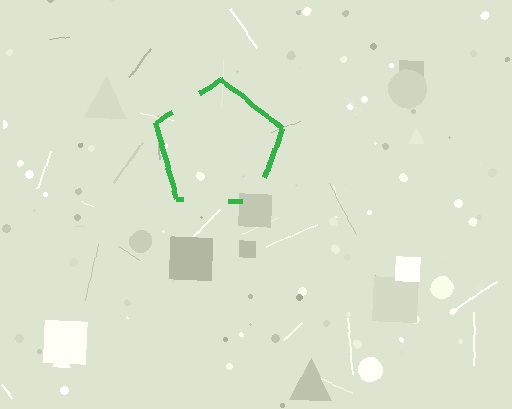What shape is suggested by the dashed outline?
The dashed outline suggests a pentagon.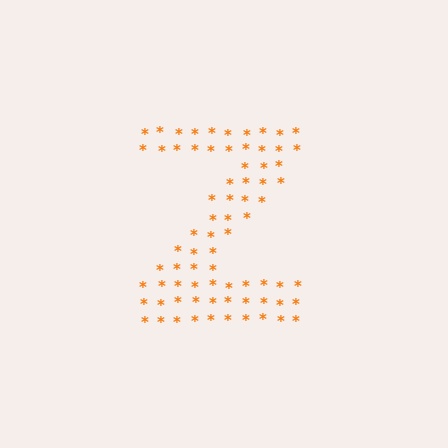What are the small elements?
The small elements are asterisks.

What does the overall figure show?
The overall figure shows the letter Z.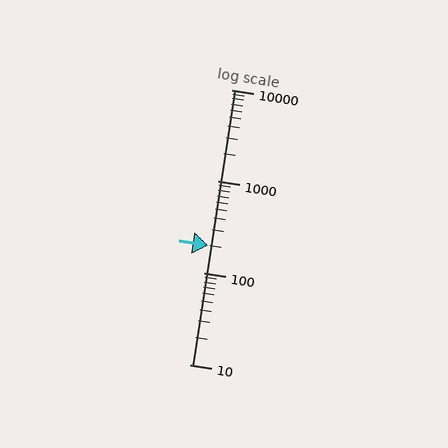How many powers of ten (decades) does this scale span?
The scale spans 3 decades, from 10 to 10000.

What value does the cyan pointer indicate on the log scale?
The pointer indicates approximately 200.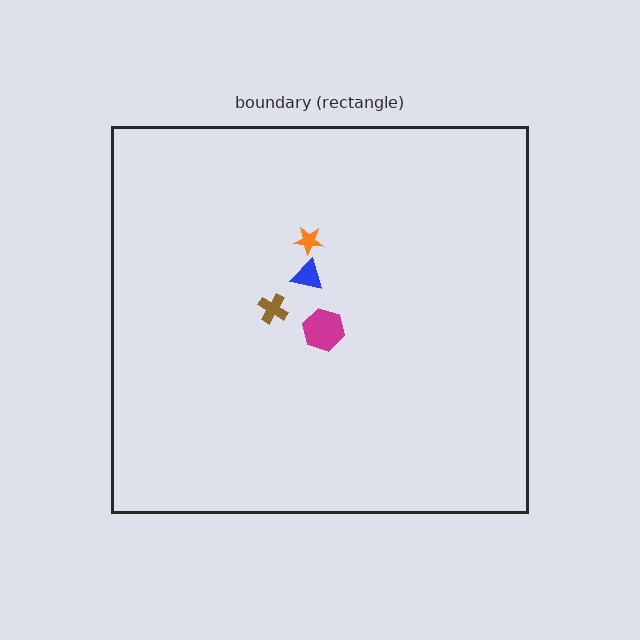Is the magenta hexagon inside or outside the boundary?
Inside.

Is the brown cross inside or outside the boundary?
Inside.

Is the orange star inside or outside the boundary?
Inside.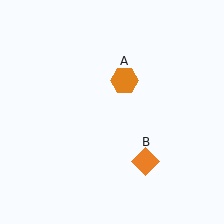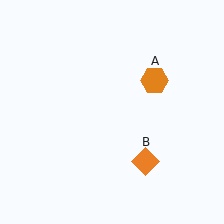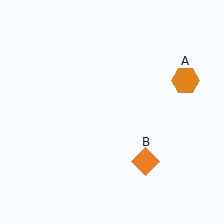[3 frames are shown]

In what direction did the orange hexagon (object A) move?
The orange hexagon (object A) moved right.